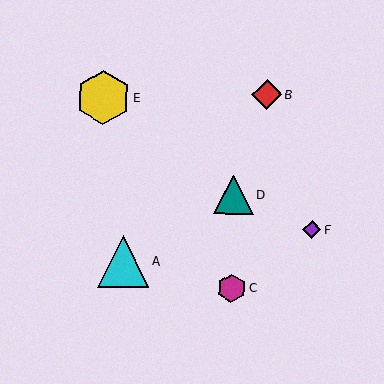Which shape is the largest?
The yellow hexagon (labeled E) is the largest.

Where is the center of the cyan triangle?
The center of the cyan triangle is at (123, 261).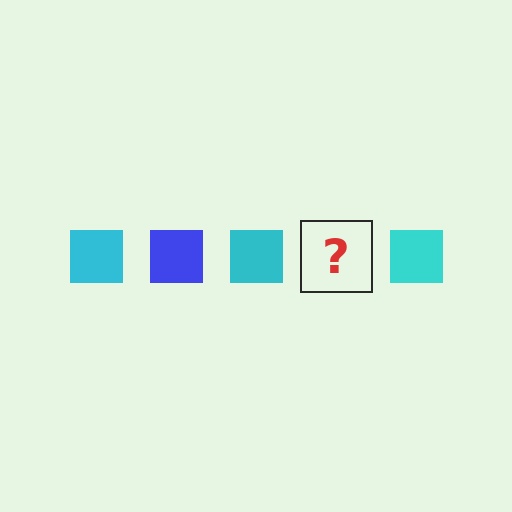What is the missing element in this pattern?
The missing element is a blue square.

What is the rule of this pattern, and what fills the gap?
The rule is that the pattern cycles through cyan, blue squares. The gap should be filled with a blue square.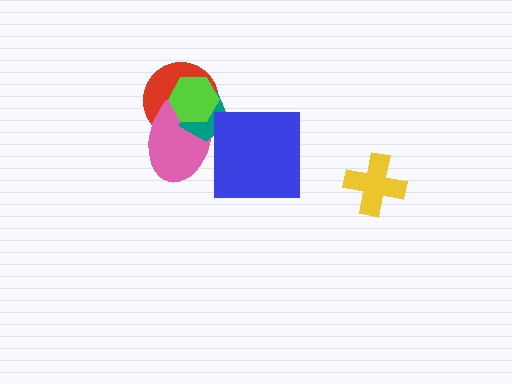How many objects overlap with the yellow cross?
0 objects overlap with the yellow cross.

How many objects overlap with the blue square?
1 object overlaps with the blue square.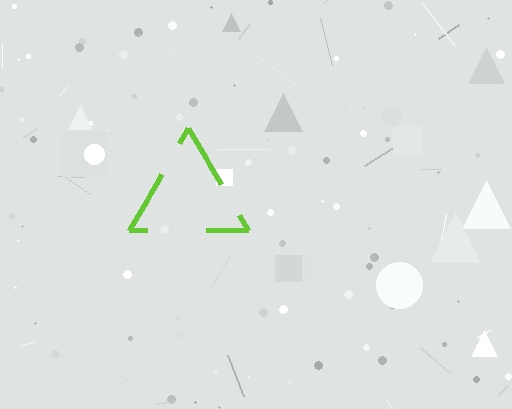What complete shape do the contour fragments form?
The contour fragments form a triangle.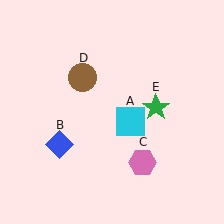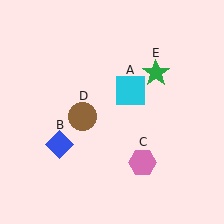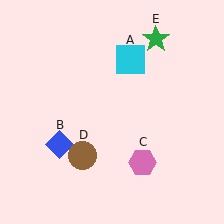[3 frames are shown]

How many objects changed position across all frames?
3 objects changed position: cyan square (object A), brown circle (object D), green star (object E).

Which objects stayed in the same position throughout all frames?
Blue diamond (object B) and pink hexagon (object C) remained stationary.